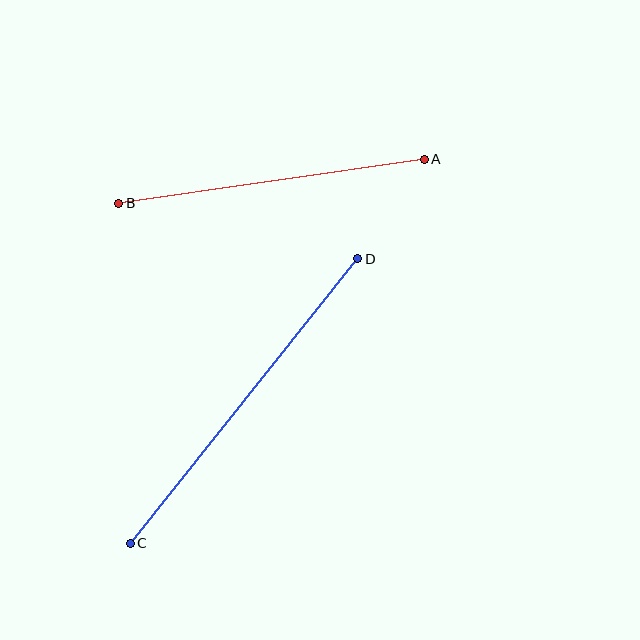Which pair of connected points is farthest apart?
Points C and D are farthest apart.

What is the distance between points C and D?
The distance is approximately 364 pixels.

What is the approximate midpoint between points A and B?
The midpoint is at approximately (271, 181) pixels.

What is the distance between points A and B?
The distance is approximately 309 pixels.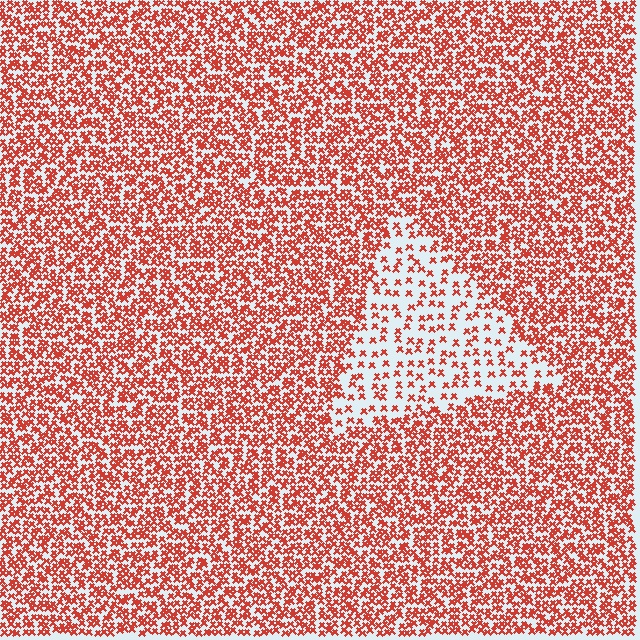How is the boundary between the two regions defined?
The boundary is defined by a change in element density (approximately 2.5x ratio). All elements are the same color, size, and shape.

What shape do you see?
I see a triangle.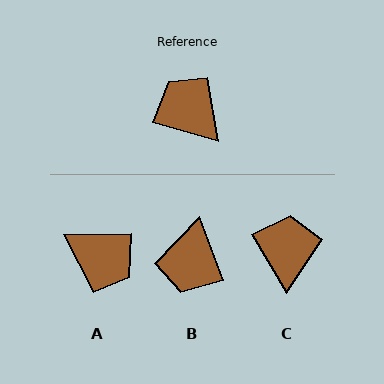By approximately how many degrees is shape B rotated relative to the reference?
Approximately 126 degrees counter-clockwise.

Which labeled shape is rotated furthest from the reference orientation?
A, about 163 degrees away.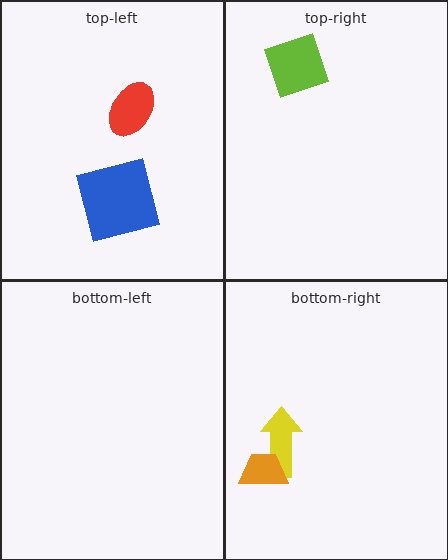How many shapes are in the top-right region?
1.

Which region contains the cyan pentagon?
The top-left region.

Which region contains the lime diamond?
The top-right region.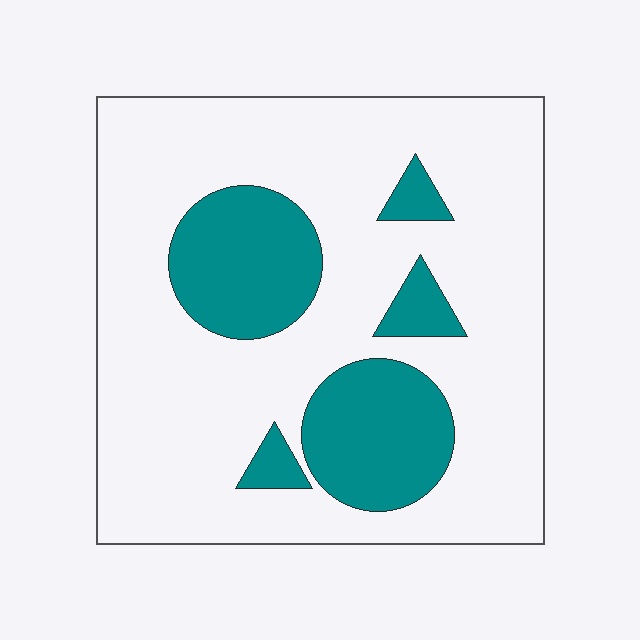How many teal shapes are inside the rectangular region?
5.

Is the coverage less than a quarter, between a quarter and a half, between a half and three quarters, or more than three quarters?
Less than a quarter.